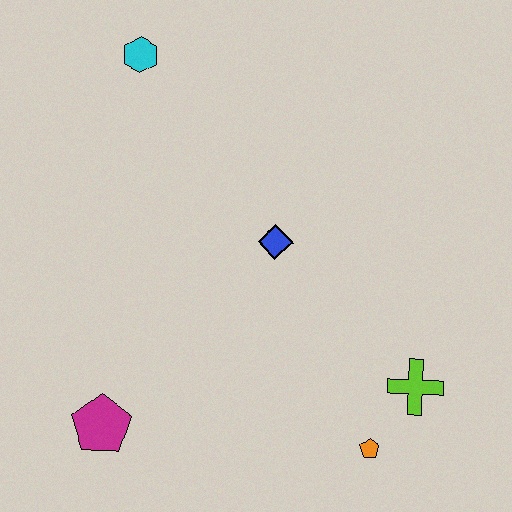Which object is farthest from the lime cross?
The cyan hexagon is farthest from the lime cross.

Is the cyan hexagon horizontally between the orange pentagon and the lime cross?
No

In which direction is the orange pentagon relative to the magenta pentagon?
The orange pentagon is to the right of the magenta pentagon.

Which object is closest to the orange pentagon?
The lime cross is closest to the orange pentagon.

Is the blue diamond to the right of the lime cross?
No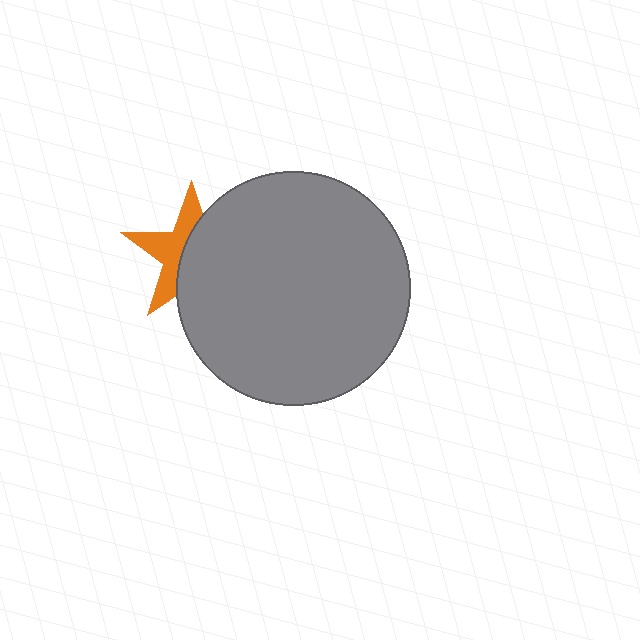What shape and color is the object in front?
The object in front is a gray circle.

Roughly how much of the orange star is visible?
A small part of it is visible (roughly 45%).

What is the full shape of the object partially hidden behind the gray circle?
The partially hidden object is an orange star.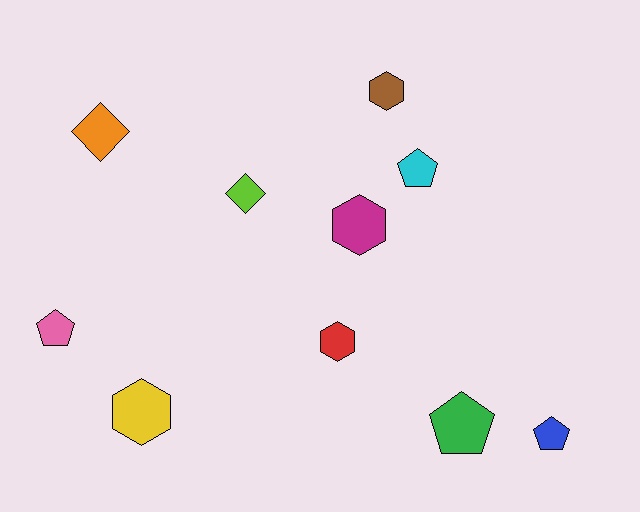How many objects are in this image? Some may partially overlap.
There are 10 objects.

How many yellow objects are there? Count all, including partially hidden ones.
There is 1 yellow object.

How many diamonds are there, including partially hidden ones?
There are 2 diamonds.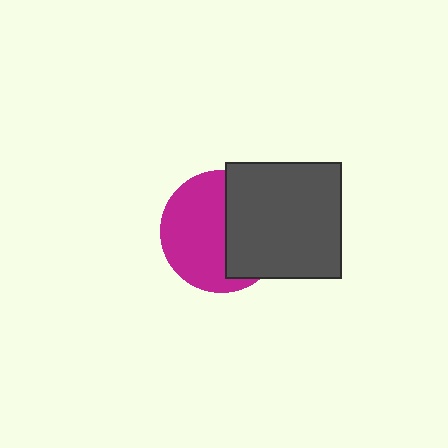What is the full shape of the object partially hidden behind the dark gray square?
The partially hidden object is a magenta circle.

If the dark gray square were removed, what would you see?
You would see the complete magenta circle.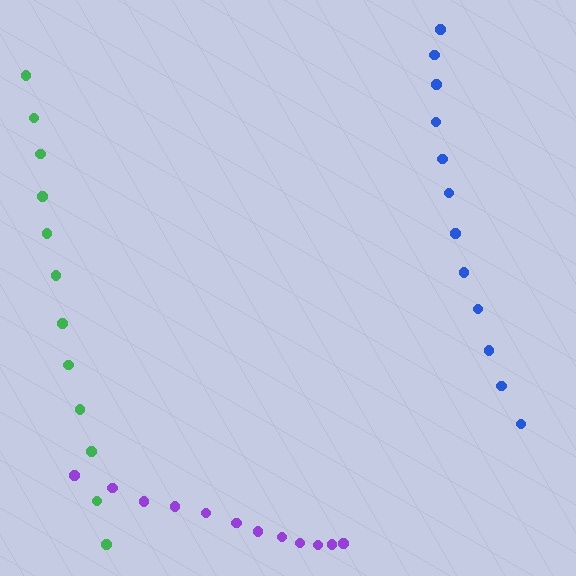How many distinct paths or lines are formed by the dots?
There are 3 distinct paths.